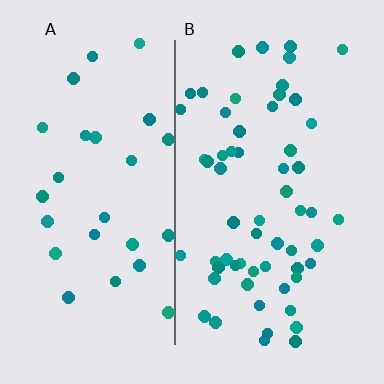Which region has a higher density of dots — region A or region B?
B (the right).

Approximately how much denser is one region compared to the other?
Approximately 2.1× — region B over region A.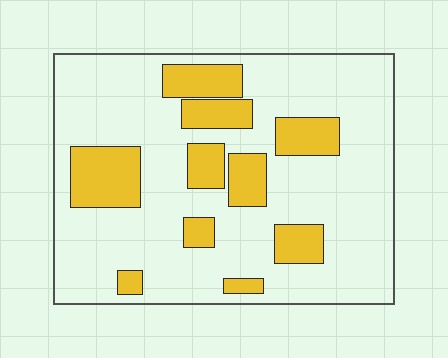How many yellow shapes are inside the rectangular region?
10.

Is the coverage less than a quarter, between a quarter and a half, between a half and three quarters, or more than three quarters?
Less than a quarter.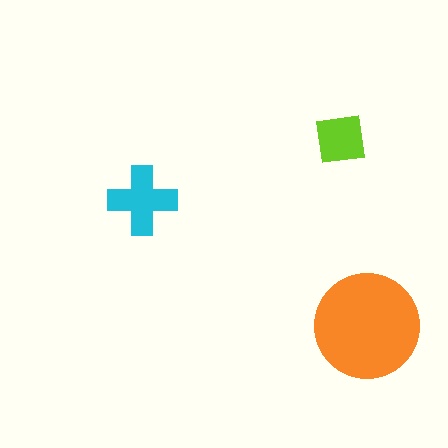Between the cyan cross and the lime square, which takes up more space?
The cyan cross.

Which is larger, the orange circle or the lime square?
The orange circle.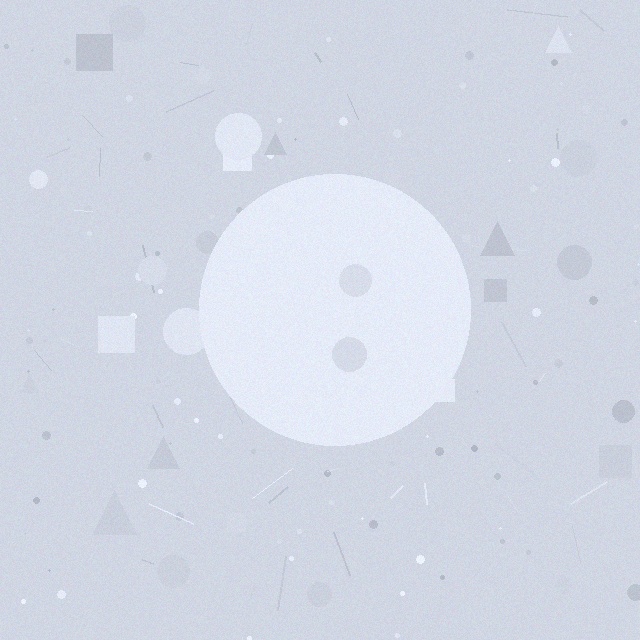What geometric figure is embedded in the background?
A circle is embedded in the background.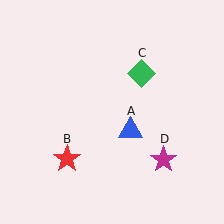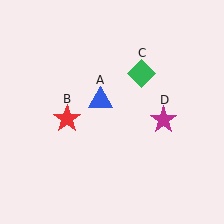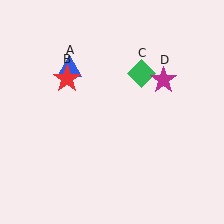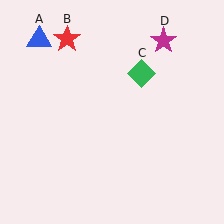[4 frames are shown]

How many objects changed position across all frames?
3 objects changed position: blue triangle (object A), red star (object B), magenta star (object D).